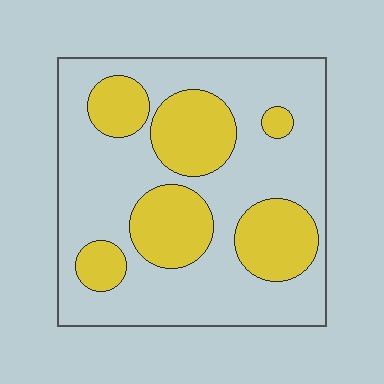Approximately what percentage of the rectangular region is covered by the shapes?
Approximately 30%.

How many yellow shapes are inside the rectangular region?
6.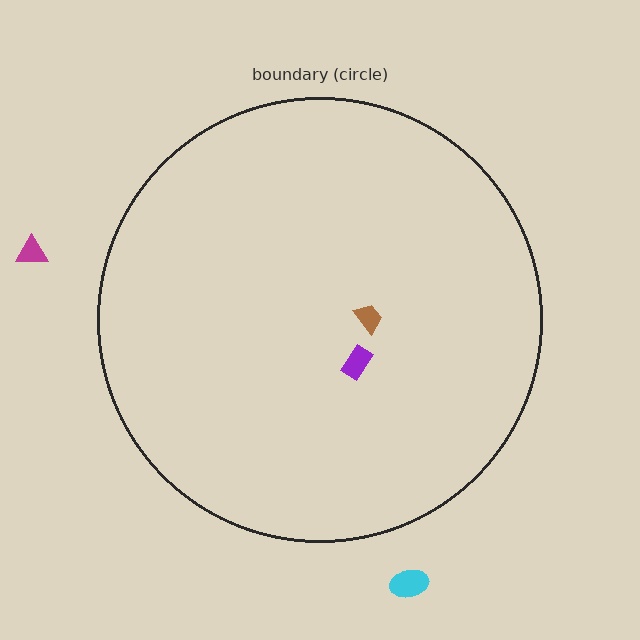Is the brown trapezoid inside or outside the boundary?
Inside.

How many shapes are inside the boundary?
2 inside, 2 outside.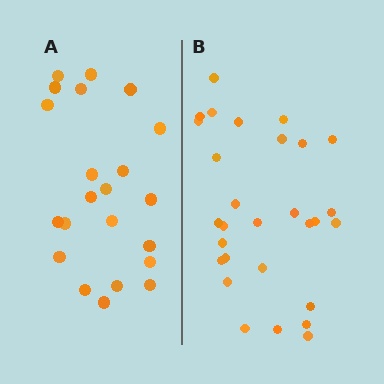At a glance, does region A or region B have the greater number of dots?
Region B (the right region) has more dots.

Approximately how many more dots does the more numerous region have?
Region B has roughly 8 or so more dots than region A.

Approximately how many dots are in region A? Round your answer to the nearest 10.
About 20 dots. (The exact count is 22, which rounds to 20.)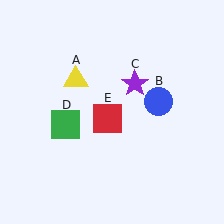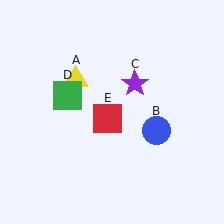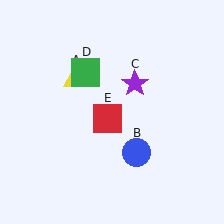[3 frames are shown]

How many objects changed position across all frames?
2 objects changed position: blue circle (object B), green square (object D).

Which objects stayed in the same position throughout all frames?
Yellow triangle (object A) and purple star (object C) and red square (object E) remained stationary.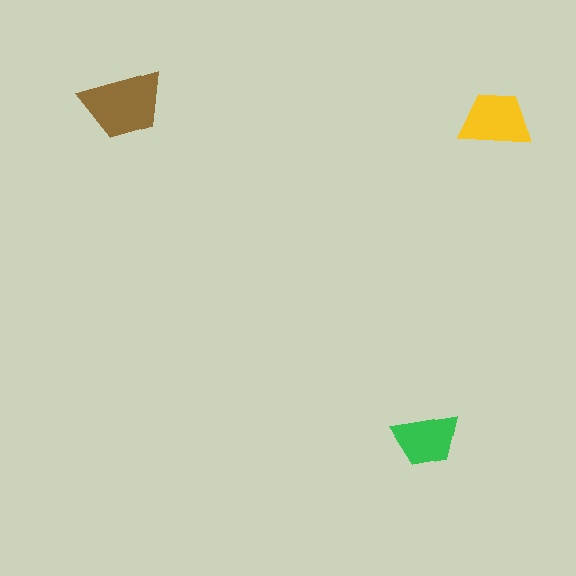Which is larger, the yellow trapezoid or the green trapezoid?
The yellow one.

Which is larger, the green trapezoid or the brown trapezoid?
The brown one.